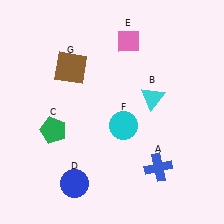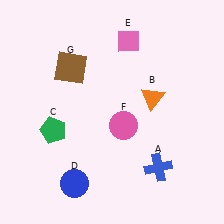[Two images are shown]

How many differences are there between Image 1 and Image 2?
There are 2 differences between the two images.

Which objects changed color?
B changed from cyan to orange. F changed from cyan to pink.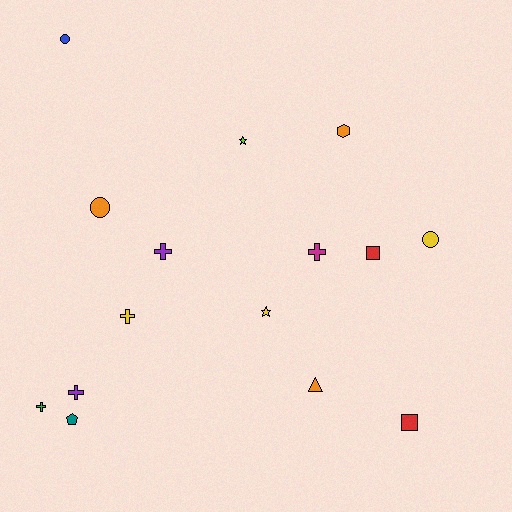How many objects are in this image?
There are 15 objects.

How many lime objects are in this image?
There is 1 lime object.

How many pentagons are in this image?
There is 1 pentagon.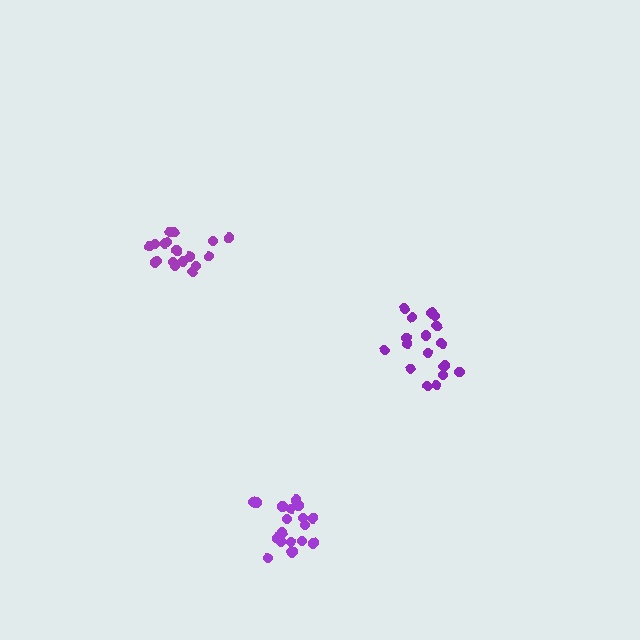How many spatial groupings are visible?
There are 3 spatial groupings.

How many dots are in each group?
Group 1: 19 dots, Group 2: 19 dots, Group 3: 19 dots (57 total).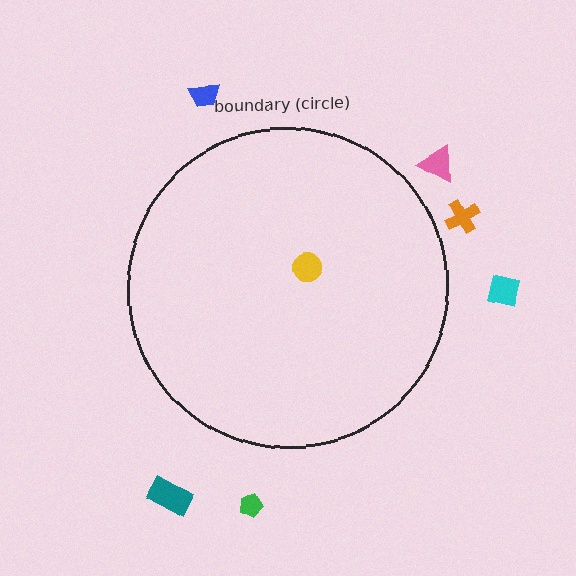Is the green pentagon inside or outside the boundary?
Outside.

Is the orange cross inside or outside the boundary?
Outside.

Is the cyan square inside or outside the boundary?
Outside.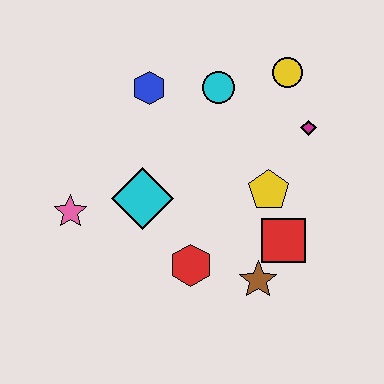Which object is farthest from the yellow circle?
The pink star is farthest from the yellow circle.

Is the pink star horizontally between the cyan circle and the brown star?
No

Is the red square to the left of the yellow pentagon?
No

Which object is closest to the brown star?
The red square is closest to the brown star.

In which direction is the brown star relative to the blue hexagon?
The brown star is below the blue hexagon.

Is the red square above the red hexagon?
Yes